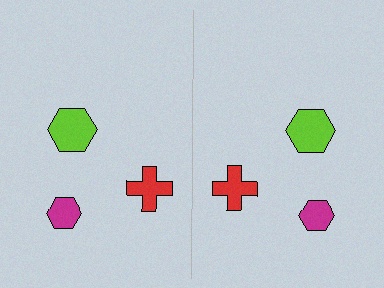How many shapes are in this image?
There are 6 shapes in this image.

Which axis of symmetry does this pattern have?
The pattern has a vertical axis of symmetry running through the center of the image.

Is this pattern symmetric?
Yes, this pattern has bilateral (reflection) symmetry.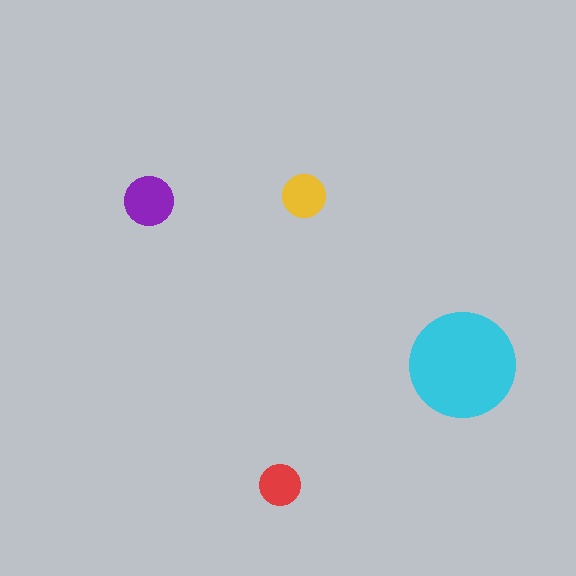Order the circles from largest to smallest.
the cyan one, the purple one, the yellow one, the red one.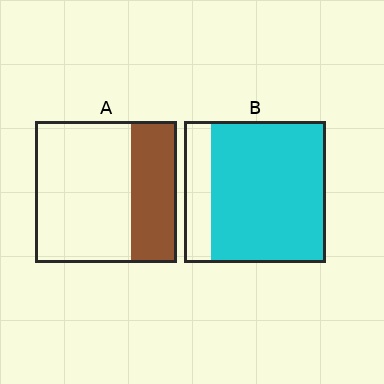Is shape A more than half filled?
No.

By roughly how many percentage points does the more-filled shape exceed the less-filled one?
By roughly 50 percentage points (B over A).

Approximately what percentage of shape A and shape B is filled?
A is approximately 30% and B is approximately 80%.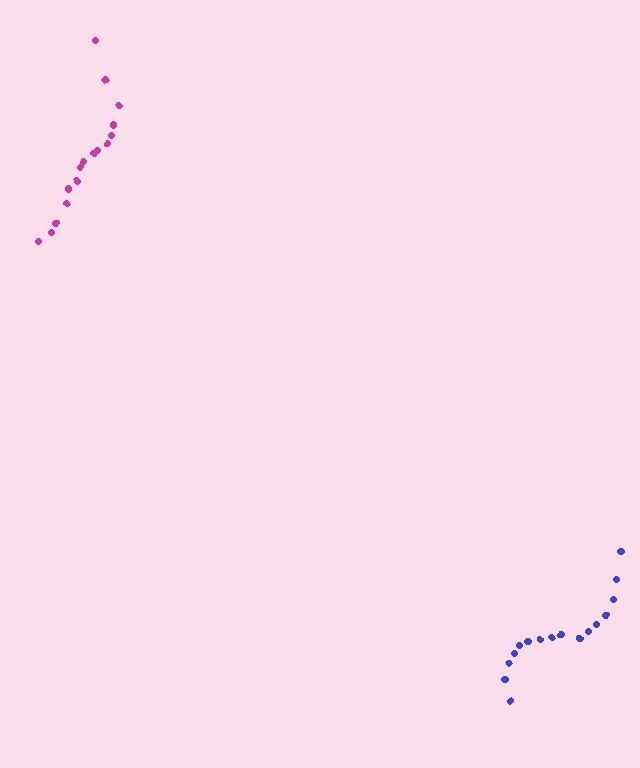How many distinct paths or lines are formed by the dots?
There are 2 distinct paths.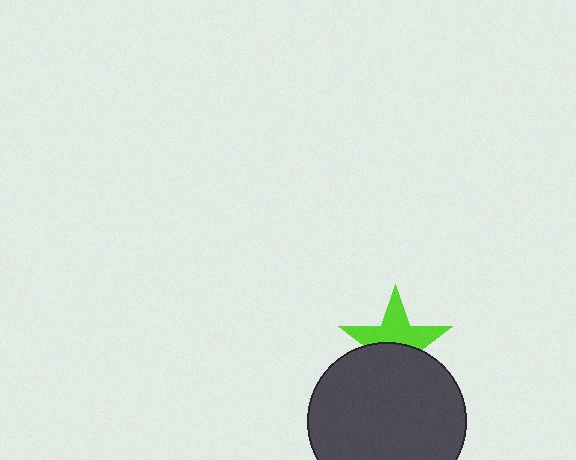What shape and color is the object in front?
The object in front is a dark gray circle.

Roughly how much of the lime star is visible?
About half of it is visible (roughly 54%).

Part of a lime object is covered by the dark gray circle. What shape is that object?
It is a star.